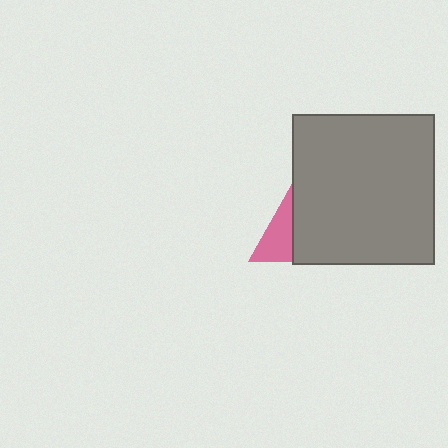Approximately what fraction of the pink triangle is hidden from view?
Roughly 53% of the pink triangle is hidden behind the gray rectangle.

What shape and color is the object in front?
The object in front is a gray rectangle.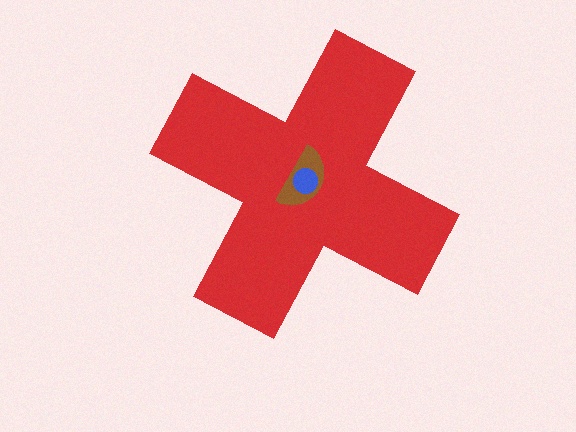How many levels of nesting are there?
3.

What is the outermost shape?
The red cross.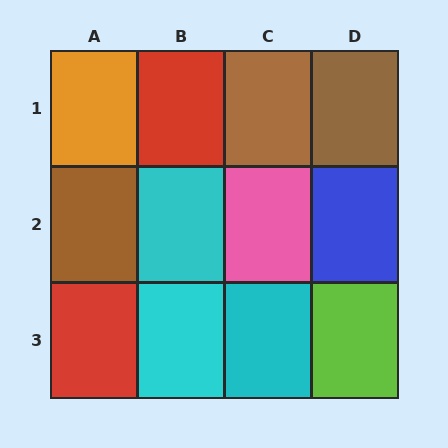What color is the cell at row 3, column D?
Lime.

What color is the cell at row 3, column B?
Cyan.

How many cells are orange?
1 cell is orange.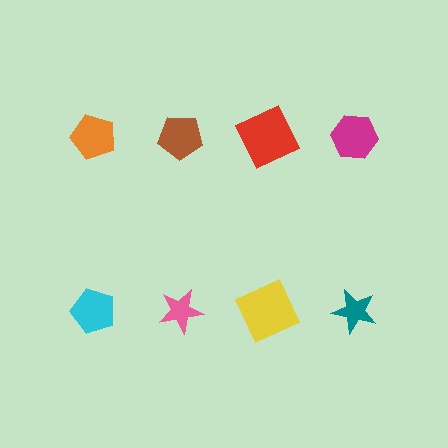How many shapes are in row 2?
4 shapes.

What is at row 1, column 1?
An orange pentagon.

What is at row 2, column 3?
A yellow square.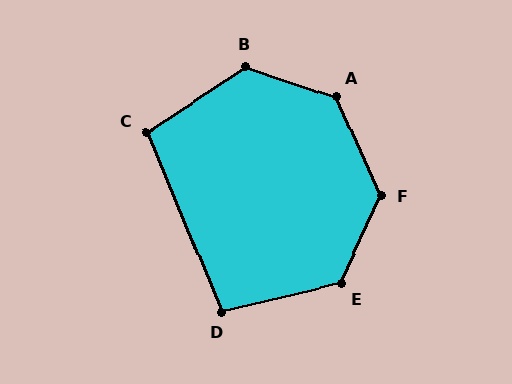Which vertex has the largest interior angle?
A, at approximately 132 degrees.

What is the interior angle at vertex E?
Approximately 128 degrees (obtuse).